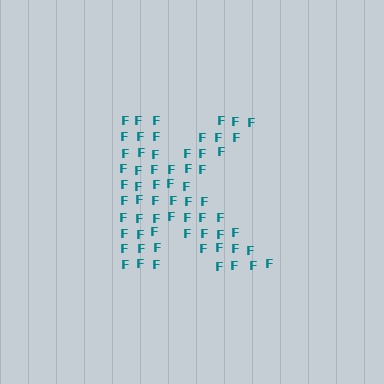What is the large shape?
The large shape is the letter K.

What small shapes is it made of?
It is made of small letter F's.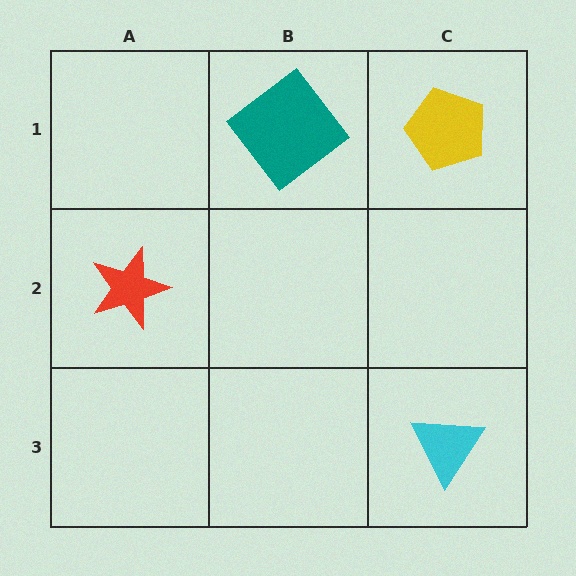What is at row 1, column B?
A teal diamond.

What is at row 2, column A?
A red star.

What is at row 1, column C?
A yellow pentagon.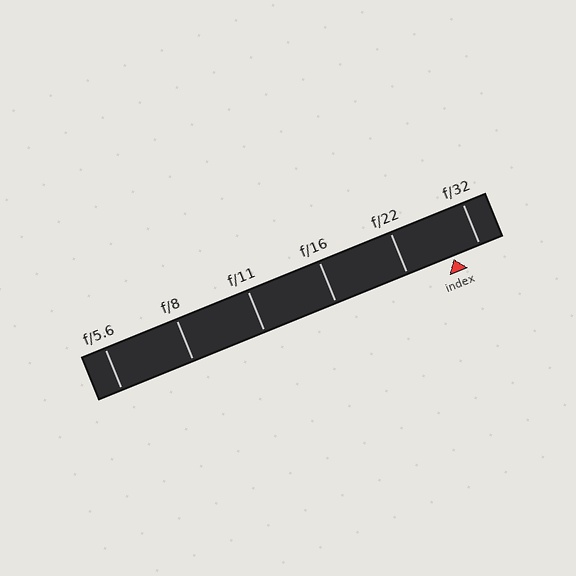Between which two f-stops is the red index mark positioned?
The index mark is between f/22 and f/32.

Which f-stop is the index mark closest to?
The index mark is closest to f/32.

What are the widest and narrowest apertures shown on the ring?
The widest aperture shown is f/5.6 and the narrowest is f/32.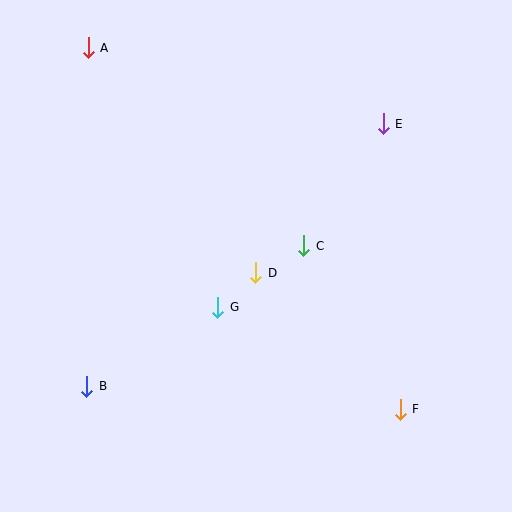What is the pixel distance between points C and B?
The distance between C and B is 258 pixels.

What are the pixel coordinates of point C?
Point C is at (304, 246).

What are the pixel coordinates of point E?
Point E is at (383, 124).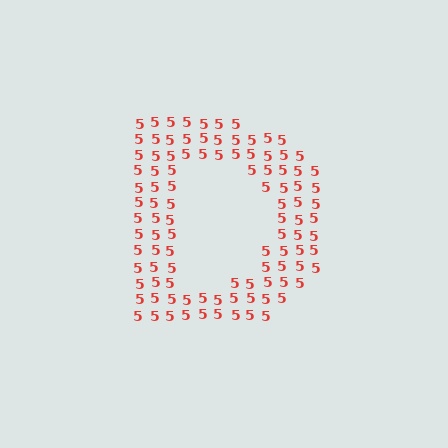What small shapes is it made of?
It is made of small digit 5's.